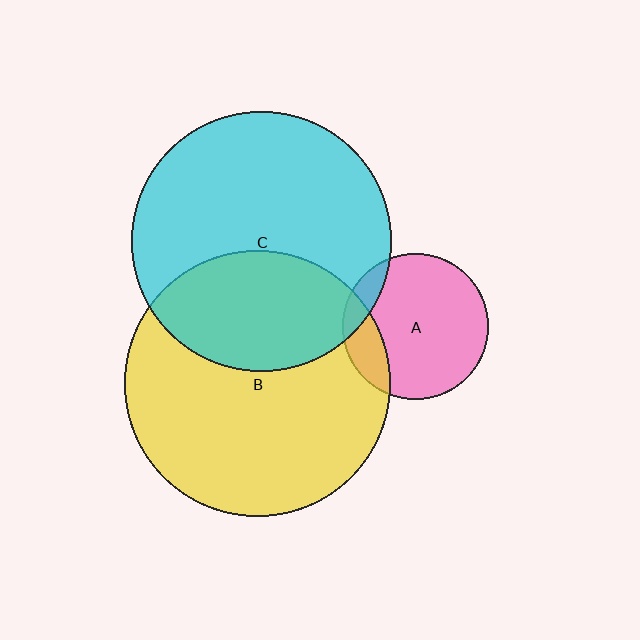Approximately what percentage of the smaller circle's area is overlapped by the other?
Approximately 15%.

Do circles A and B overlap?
Yes.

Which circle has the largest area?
Circle B (yellow).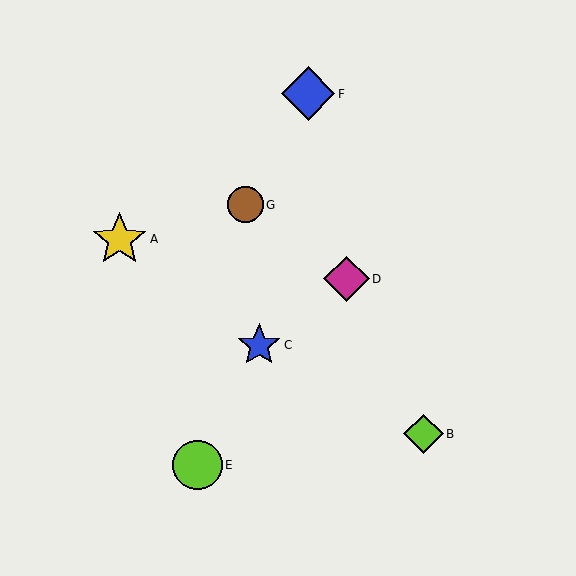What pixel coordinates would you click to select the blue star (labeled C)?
Click at (259, 345) to select the blue star C.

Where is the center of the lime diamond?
The center of the lime diamond is at (423, 434).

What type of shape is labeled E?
Shape E is a lime circle.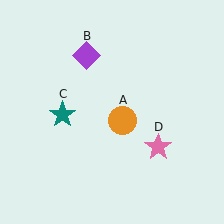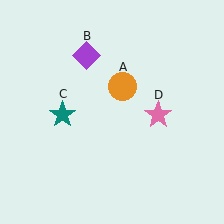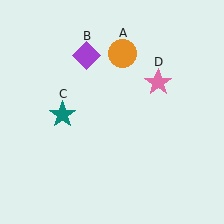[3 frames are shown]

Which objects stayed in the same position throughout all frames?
Purple diamond (object B) and teal star (object C) remained stationary.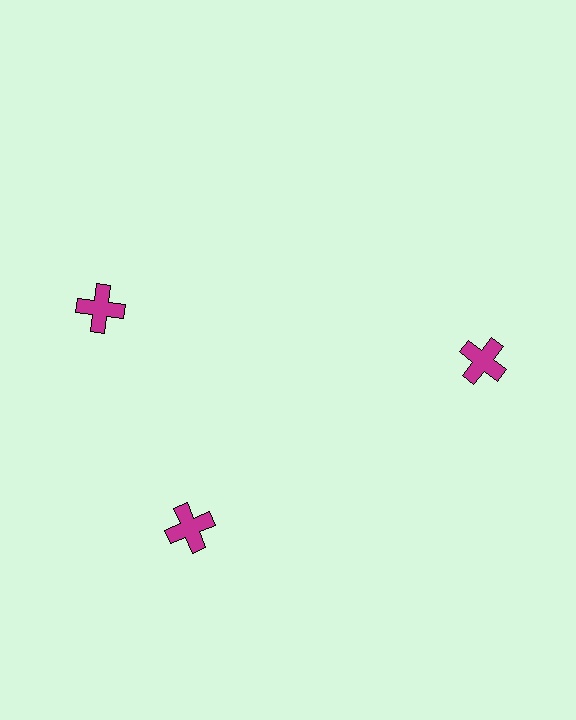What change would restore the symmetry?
The symmetry would be restored by rotating it back into even spacing with its neighbors so that all 3 crosses sit at equal angles and equal distance from the center.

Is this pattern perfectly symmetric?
No. The 3 magenta crosses are arranged in a ring, but one element near the 11 o'clock position is rotated out of alignment along the ring, breaking the 3-fold rotational symmetry.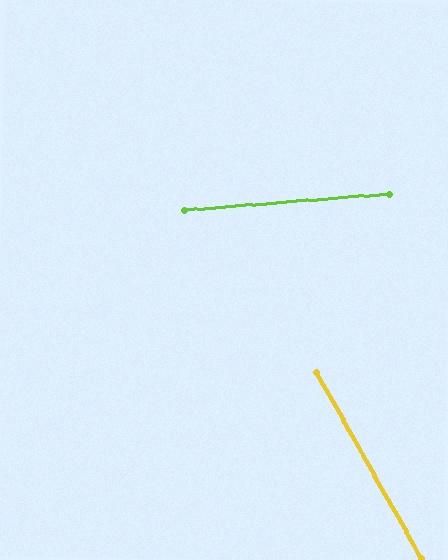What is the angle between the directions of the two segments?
Approximately 65 degrees.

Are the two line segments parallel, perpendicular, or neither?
Neither parallel nor perpendicular — they differ by about 65°.